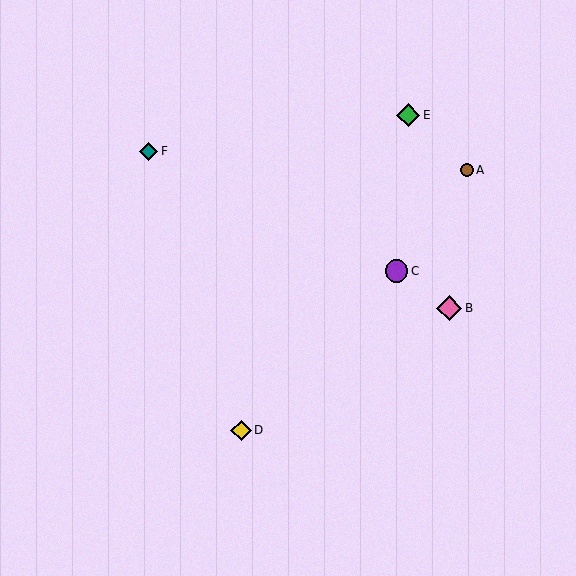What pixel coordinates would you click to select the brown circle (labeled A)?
Click at (467, 170) to select the brown circle A.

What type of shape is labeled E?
Shape E is a green diamond.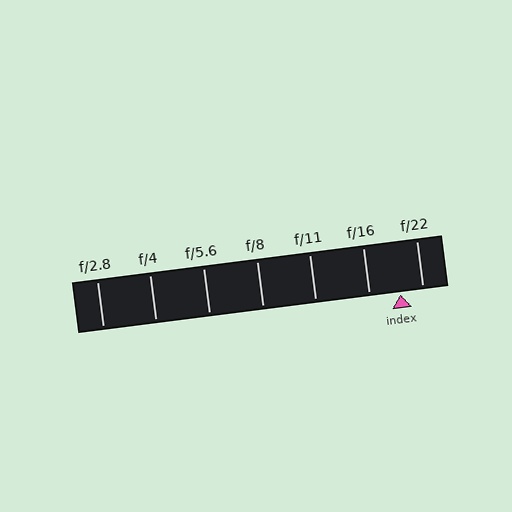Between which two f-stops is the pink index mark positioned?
The index mark is between f/16 and f/22.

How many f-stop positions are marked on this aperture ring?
There are 7 f-stop positions marked.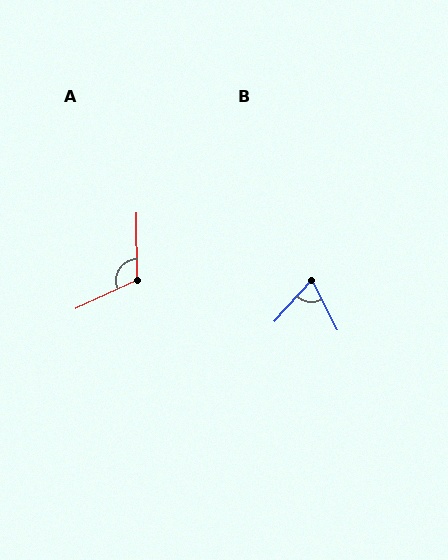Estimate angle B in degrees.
Approximately 69 degrees.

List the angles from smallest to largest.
B (69°), A (114°).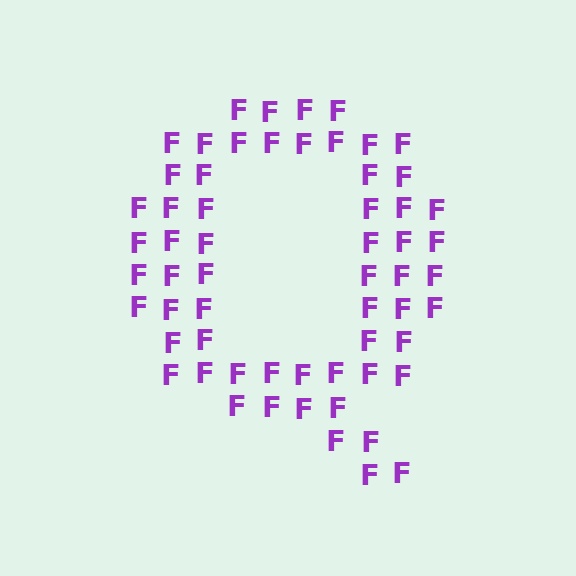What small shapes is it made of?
It is made of small letter F's.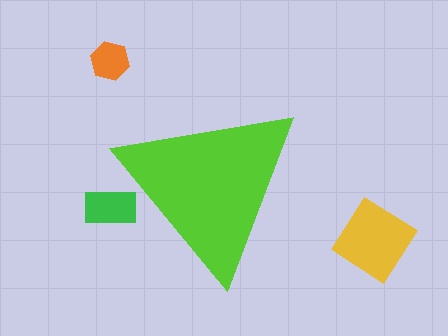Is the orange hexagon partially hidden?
No, the orange hexagon is fully visible.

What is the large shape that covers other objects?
A lime triangle.